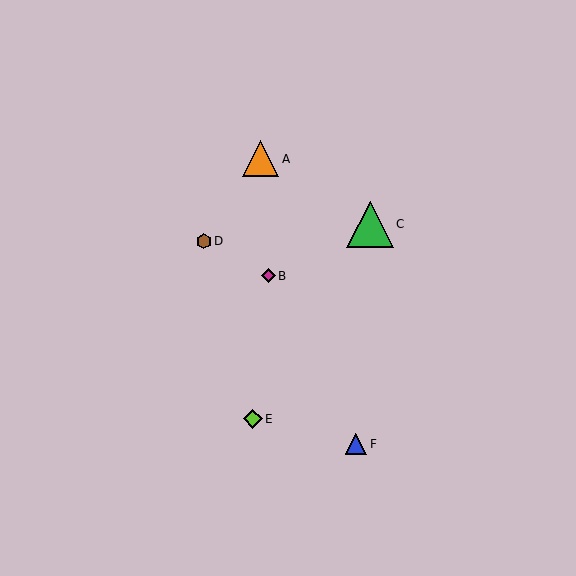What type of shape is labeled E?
Shape E is a lime diamond.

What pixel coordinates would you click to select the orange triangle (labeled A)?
Click at (261, 159) to select the orange triangle A.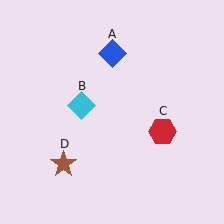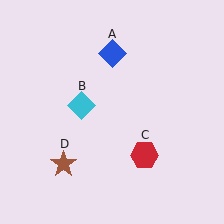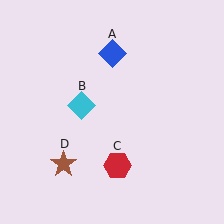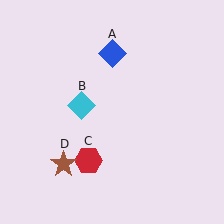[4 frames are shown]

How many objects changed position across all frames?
1 object changed position: red hexagon (object C).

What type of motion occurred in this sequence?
The red hexagon (object C) rotated clockwise around the center of the scene.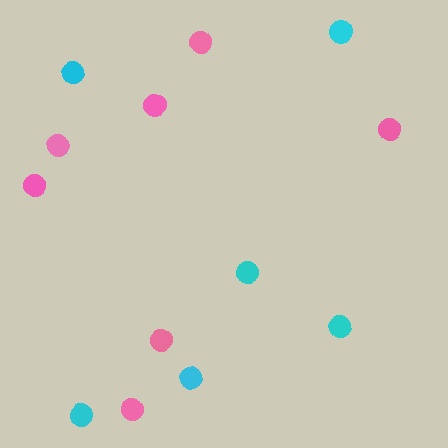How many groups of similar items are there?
There are 2 groups: one group of cyan circles (6) and one group of pink circles (7).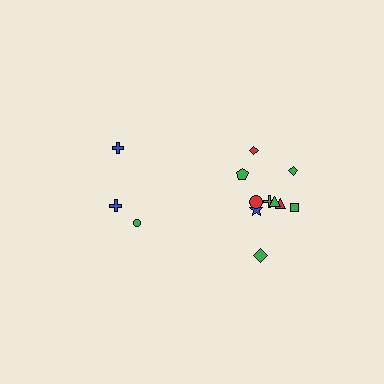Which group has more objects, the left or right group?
The right group.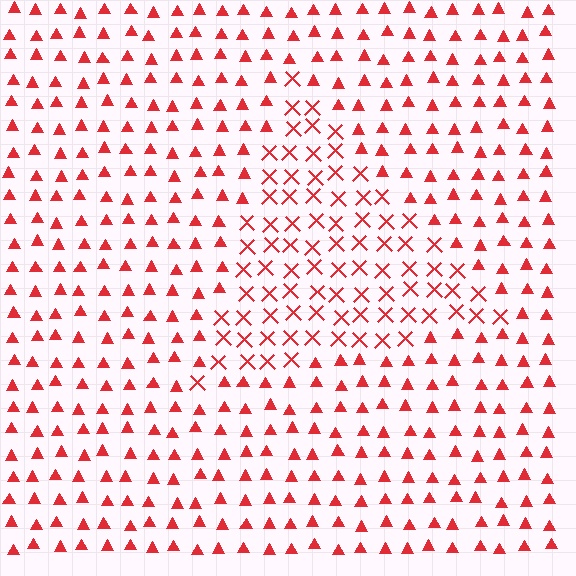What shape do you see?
I see a triangle.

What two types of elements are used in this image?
The image uses X marks inside the triangle region and triangles outside it.